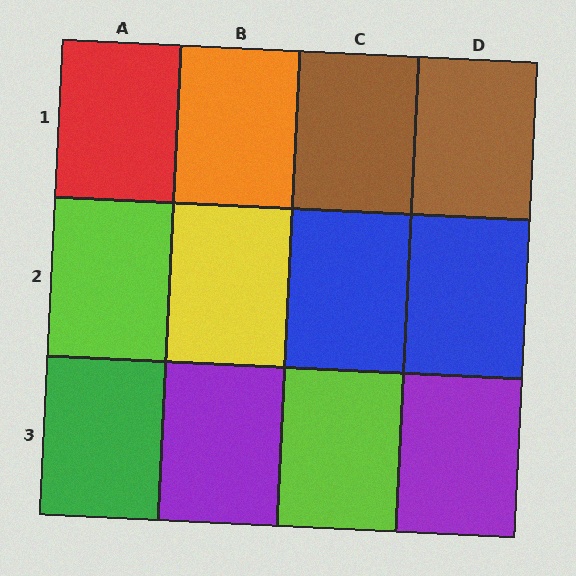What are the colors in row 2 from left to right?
Lime, yellow, blue, blue.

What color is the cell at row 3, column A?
Green.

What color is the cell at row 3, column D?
Purple.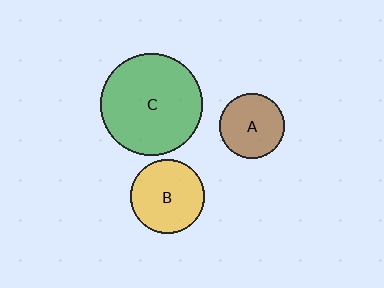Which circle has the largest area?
Circle C (green).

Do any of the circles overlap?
No, none of the circles overlap.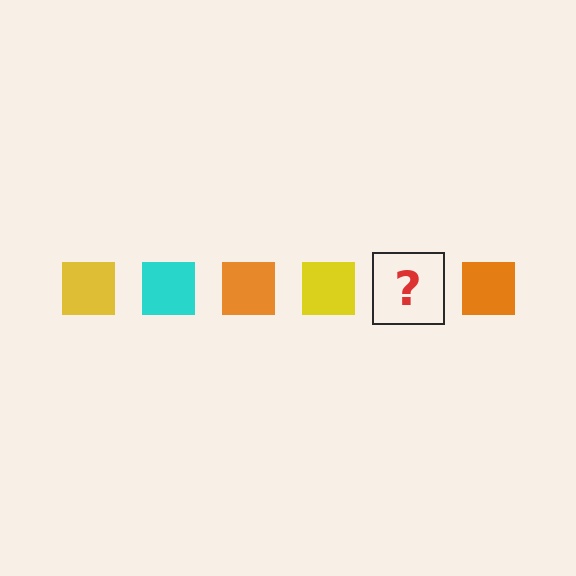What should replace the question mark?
The question mark should be replaced with a cyan square.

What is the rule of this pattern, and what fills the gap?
The rule is that the pattern cycles through yellow, cyan, orange squares. The gap should be filled with a cyan square.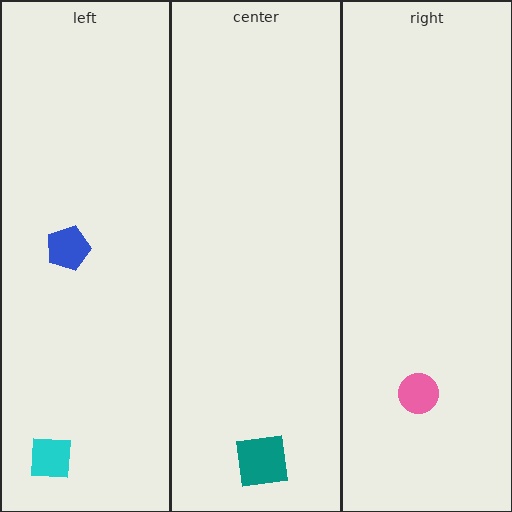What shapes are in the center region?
The teal square.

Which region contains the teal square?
The center region.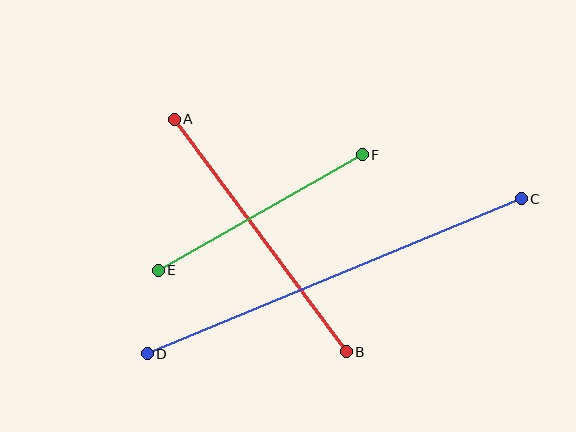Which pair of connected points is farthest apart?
Points C and D are farthest apart.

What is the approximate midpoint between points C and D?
The midpoint is at approximately (334, 276) pixels.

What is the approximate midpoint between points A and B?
The midpoint is at approximately (260, 235) pixels.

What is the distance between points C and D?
The distance is approximately 405 pixels.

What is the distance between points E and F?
The distance is approximately 234 pixels.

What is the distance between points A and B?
The distance is approximately 289 pixels.